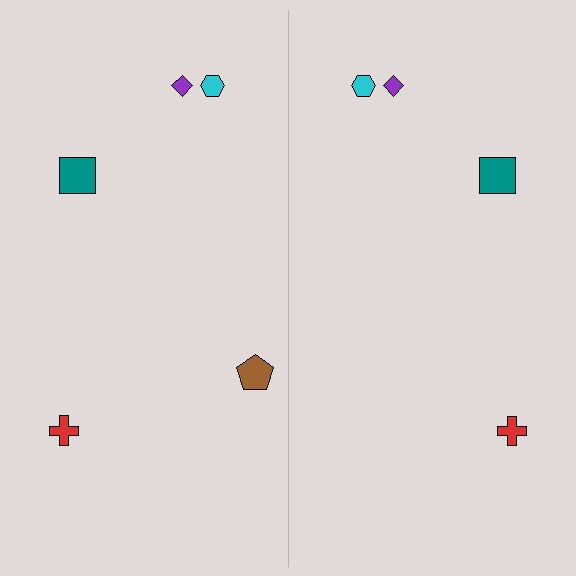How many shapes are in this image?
There are 9 shapes in this image.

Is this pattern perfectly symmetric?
No, the pattern is not perfectly symmetric. A brown pentagon is missing from the right side.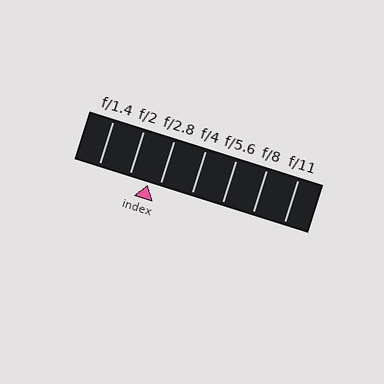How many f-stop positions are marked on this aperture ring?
There are 7 f-stop positions marked.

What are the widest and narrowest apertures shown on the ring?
The widest aperture shown is f/1.4 and the narrowest is f/11.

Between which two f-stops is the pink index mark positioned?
The index mark is between f/2 and f/2.8.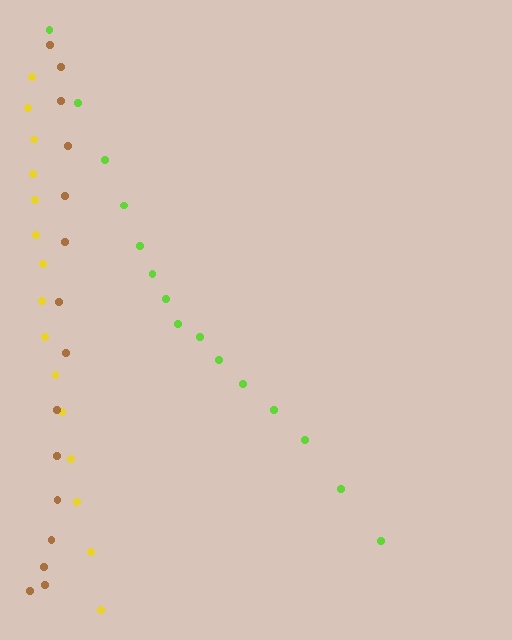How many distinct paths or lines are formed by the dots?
There are 3 distinct paths.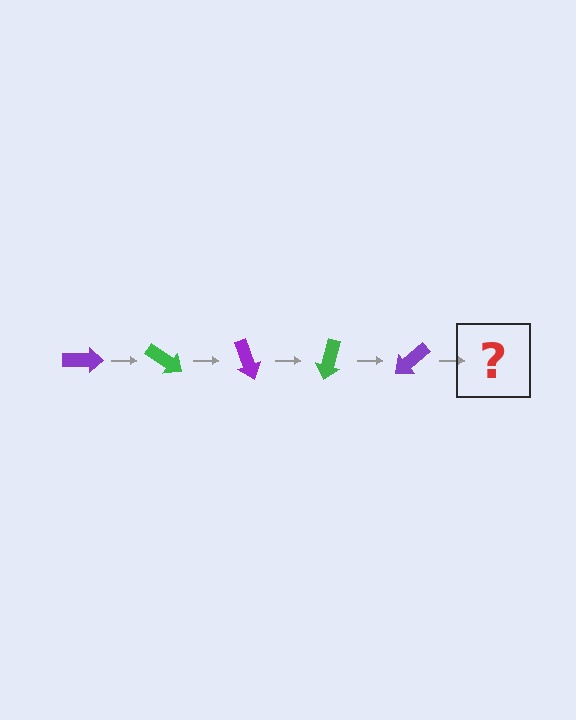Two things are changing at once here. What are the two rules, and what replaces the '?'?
The two rules are that it rotates 35 degrees each step and the color cycles through purple and green. The '?' should be a green arrow, rotated 175 degrees from the start.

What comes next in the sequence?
The next element should be a green arrow, rotated 175 degrees from the start.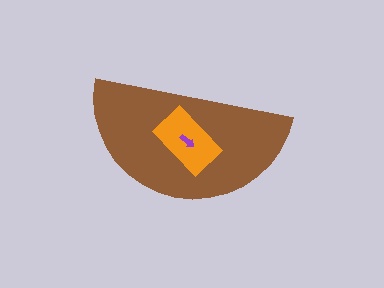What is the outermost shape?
The brown semicircle.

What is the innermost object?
The purple arrow.